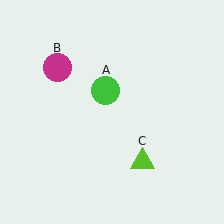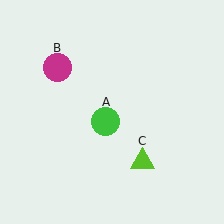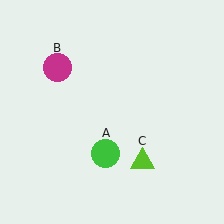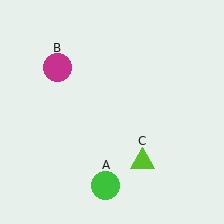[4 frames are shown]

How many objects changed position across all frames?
1 object changed position: green circle (object A).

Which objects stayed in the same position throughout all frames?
Magenta circle (object B) and lime triangle (object C) remained stationary.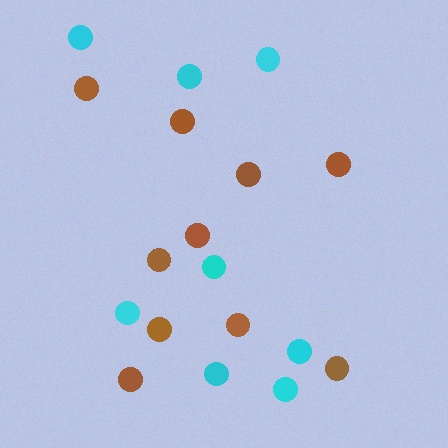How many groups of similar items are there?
There are 2 groups: one group of cyan circles (8) and one group of brown circles (10).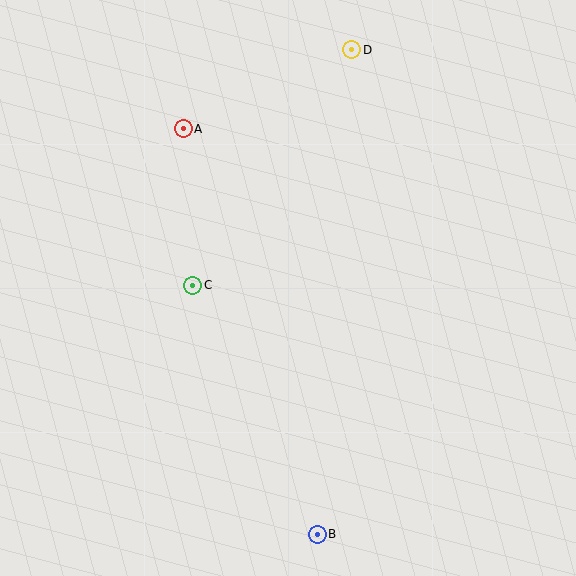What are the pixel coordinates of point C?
Point C is at (193, 285).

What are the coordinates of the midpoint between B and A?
The midpoint between B and A is at (250, 331).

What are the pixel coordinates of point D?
Point D is at (352, 50).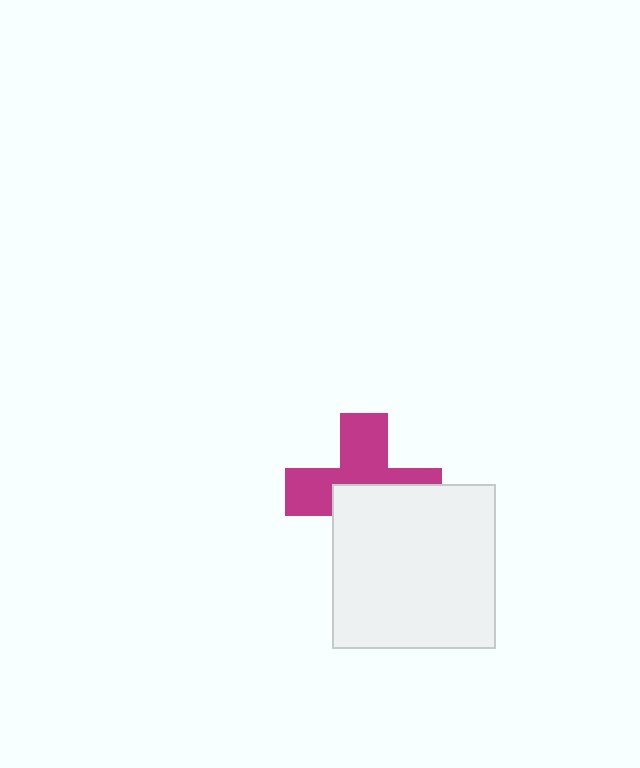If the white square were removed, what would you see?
You would see the complete magenta cross.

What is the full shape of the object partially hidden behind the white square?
The partially hidden object is a magenta cross.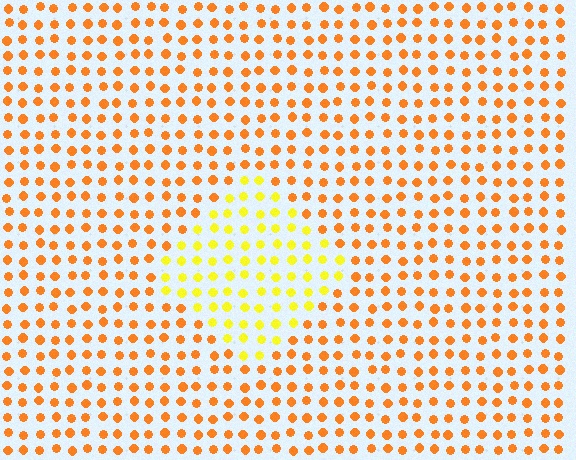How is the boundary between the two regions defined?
The boundary is defined purely by a slight shift in hue (about 35 degrees). Spacing, size, and orientation are identical on both sides.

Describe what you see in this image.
The image is filled with small orange elements in a uniform arrangement. A diamond-shaped region is visible where the elements are tinted to a slightly different hue, forming a subtle color boundary.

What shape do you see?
I see a diamond.